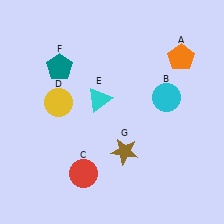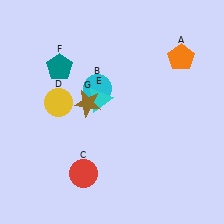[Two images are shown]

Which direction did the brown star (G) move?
The brown star (G) moved up.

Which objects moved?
The objects that moved are: the cyan circle (B), the brown star (G).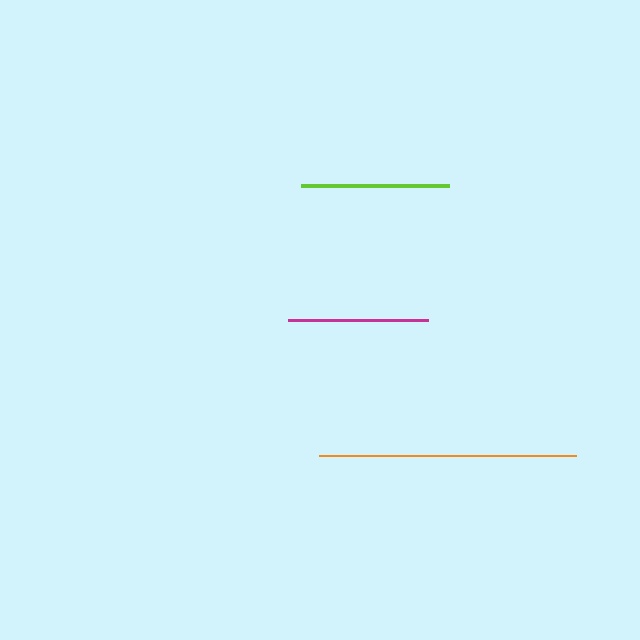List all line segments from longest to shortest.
From longest to shortest: orange, lime, magenta.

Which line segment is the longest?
The orange line is the longest at approximately 257 pixels.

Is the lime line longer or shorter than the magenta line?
The lime line is longer than the magenta line.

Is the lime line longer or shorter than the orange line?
The orange line is longer than the lime line.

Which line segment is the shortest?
The magenta line is the shortest at approximately 140 pixels.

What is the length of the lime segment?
The lime segment is approximately 148 pixels long.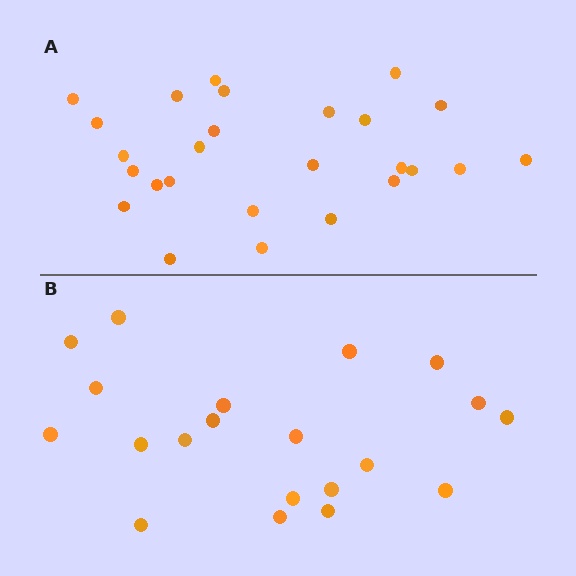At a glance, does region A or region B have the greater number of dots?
Region A (the top region) has more dots.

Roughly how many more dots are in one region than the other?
Region A has about 6 more dots than region B.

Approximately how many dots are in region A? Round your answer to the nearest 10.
About 30 dots. (The exact count is 26, which rounds to 30.)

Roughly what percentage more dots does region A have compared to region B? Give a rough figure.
About 30% more.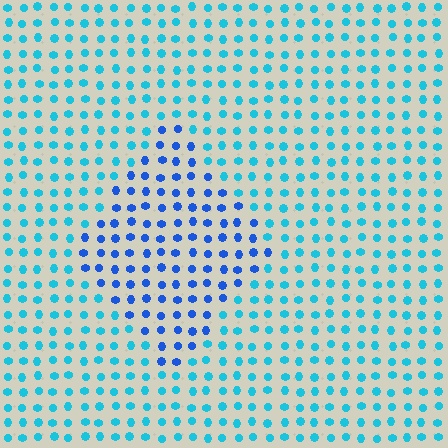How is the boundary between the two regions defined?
The boundary is defined purely by a slight shift in hue (about 34 degrees). Spacing, size, and orientation are identical on both sides.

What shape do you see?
I see a diamond.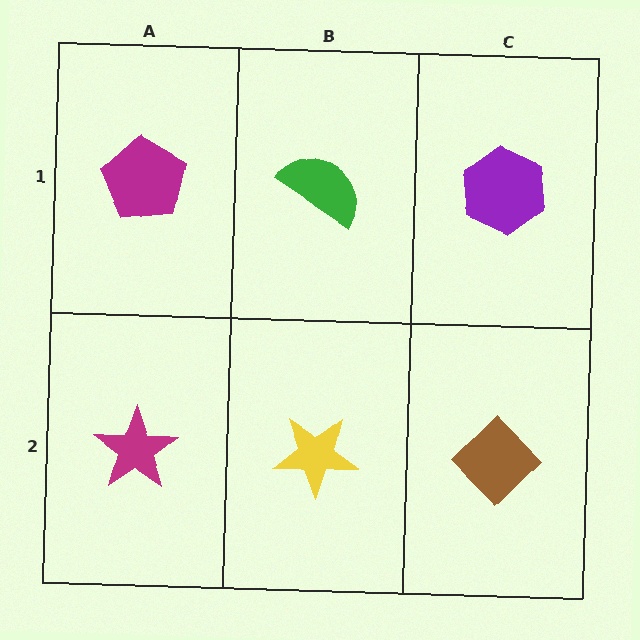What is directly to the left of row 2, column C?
A yellow star.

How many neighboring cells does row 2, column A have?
2.